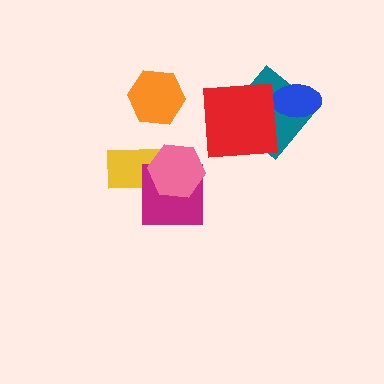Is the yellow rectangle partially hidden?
Yes, it is partially covered by another shape.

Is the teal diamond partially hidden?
Yes, it is partially covered by another shape.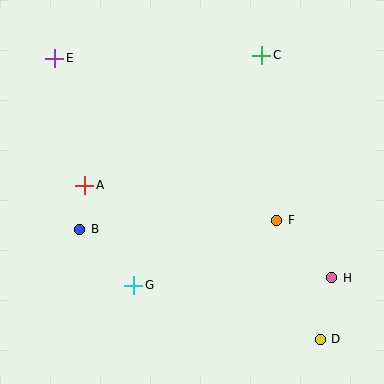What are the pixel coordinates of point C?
Point C is at (262, 55).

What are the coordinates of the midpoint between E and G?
The midpoint between E and G is at (94, 172).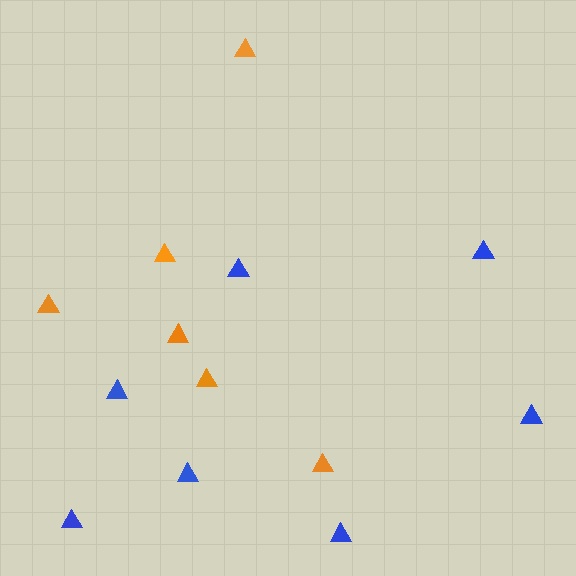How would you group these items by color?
There are 2 groups: one group of blue triangles (7) and one group of orange triangles (6).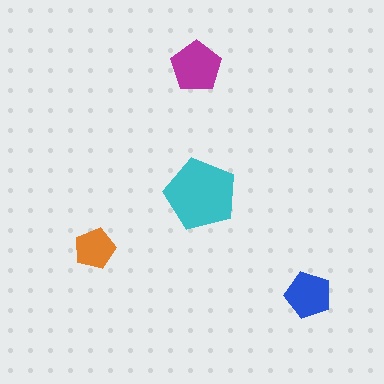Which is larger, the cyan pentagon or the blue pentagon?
The cyan one.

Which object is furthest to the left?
The orange pentagon is leftmost.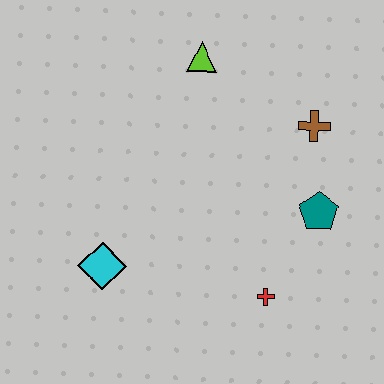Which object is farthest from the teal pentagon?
The cyan diamond is farthest from the teal pentagon.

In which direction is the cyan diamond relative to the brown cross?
The cyan diamond is to the left of the brown cross.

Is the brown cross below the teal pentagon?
No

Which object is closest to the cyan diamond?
The red cross is closest to the cyan diamond.